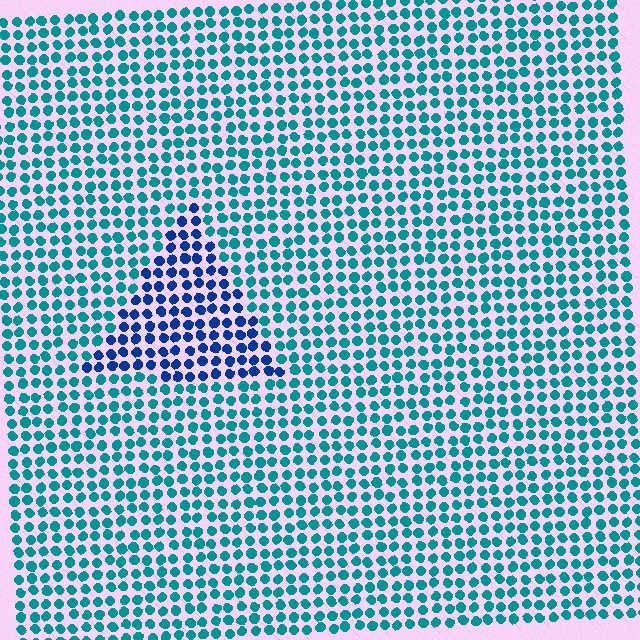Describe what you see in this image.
The image is filled with small teal elements in a uniform arrangement. A triangle-shaped region is visible where the elements are tinted to a slightly different hue, forming a subtle color boundary.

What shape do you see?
I see a triangle.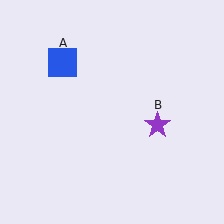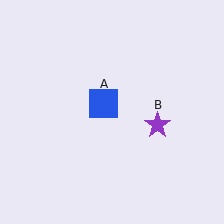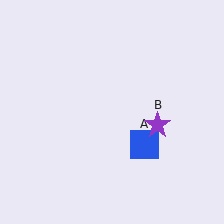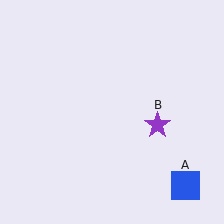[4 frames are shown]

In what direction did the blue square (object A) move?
The blue square (object A) moved down and to the right.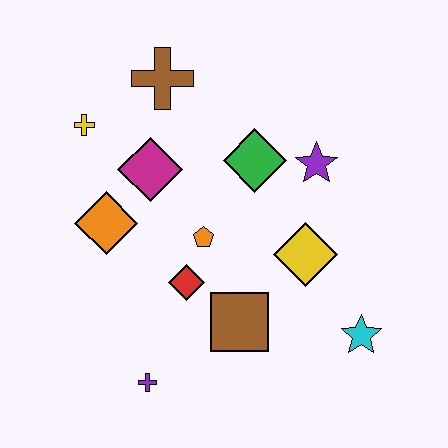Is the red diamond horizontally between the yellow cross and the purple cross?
No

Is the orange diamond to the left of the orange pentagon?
Yes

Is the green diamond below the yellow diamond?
No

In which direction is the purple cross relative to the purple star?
The purple cross is below the purple star.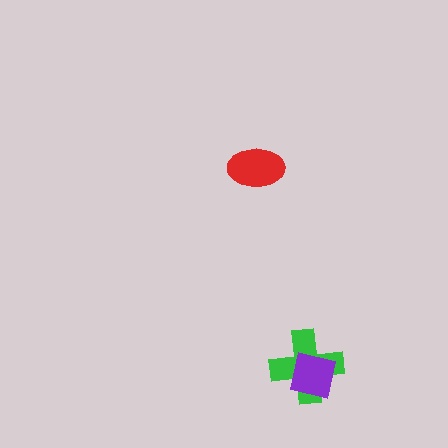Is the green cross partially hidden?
Yes, it is partially covered by another shape.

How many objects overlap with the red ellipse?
0 objects overlap with the red ellipse.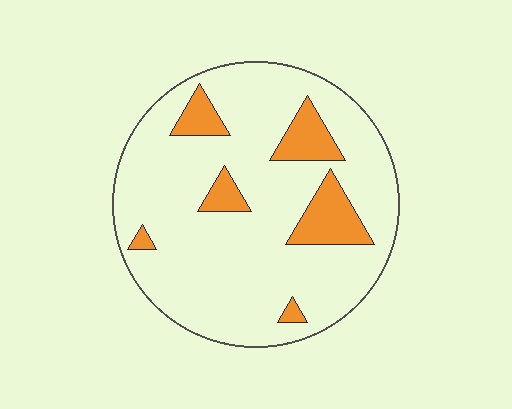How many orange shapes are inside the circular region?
6.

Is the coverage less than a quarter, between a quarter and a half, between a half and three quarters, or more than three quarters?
Less than a quarter.